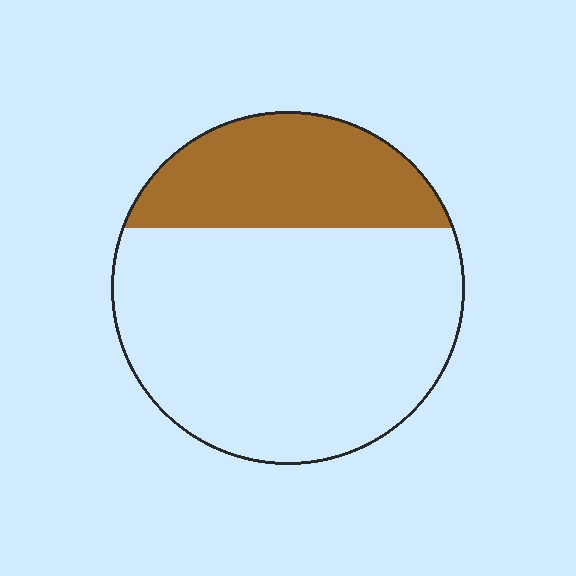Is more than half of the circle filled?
No.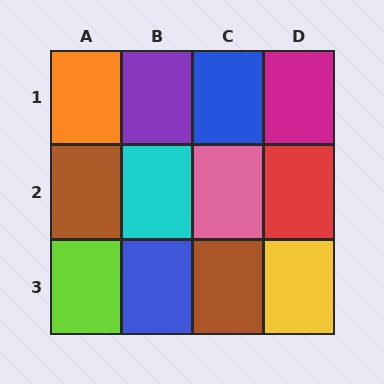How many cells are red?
1 cell is red.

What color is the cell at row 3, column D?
Yellow.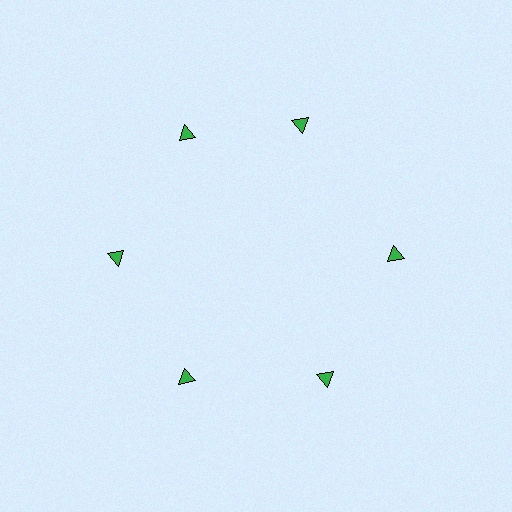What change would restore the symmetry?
The symmetry would be restored by rotating it back into even spacing with its neighbors so that all 6 triangles sit at equal angles and equal distance from the center.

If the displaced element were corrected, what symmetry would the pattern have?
It would have 6-fold rotational symmetry — the pattern would map onto itself every 60 degrees.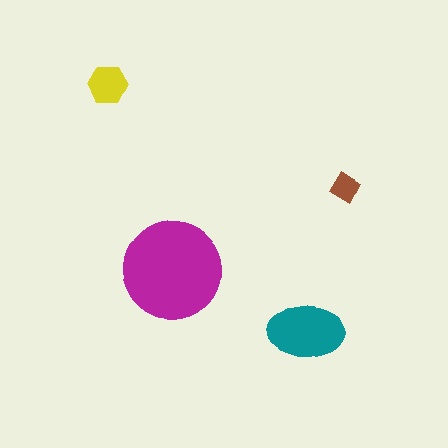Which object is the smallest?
The brown diamond.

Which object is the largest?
The magenta circle.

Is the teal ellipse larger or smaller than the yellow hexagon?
Larger.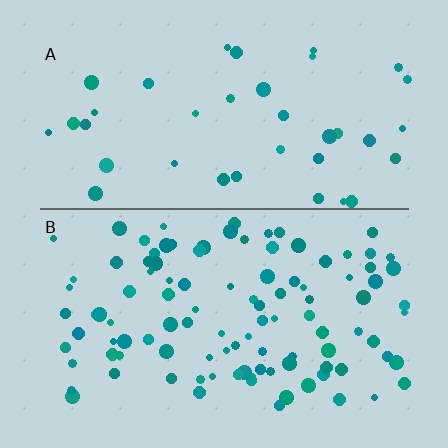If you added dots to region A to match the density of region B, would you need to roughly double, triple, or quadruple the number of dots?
Approximately triple.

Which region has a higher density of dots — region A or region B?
B (the bottom).